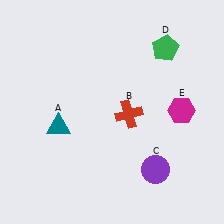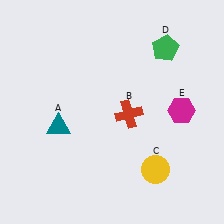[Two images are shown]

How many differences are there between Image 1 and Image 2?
There is 1 difference between the two images.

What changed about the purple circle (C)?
In Image 1, C is purple. In Image 2, it changed to yellow.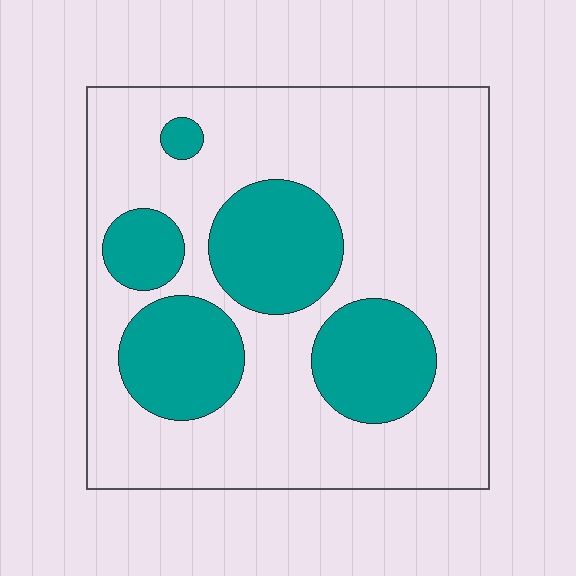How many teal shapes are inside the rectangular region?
5.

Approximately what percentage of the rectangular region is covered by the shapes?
Approximately 30%.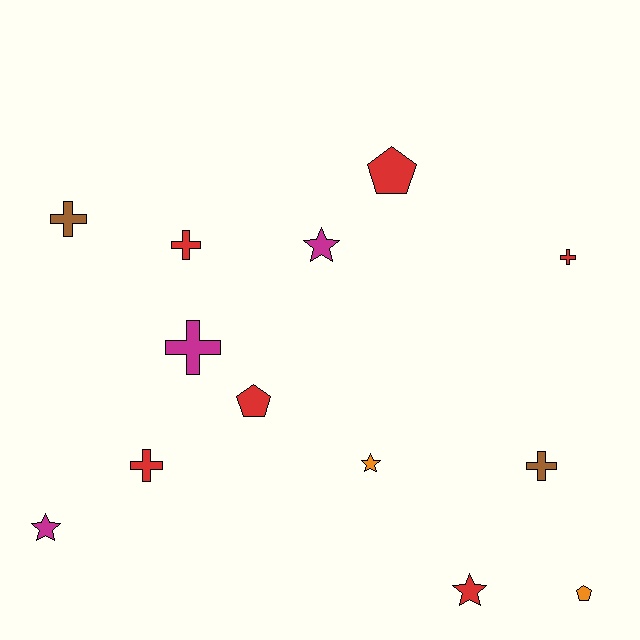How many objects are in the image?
There are 13 objects.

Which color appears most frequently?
Red, with 6 objects.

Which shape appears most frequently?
Cross, with 6 objects.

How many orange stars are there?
There is 1 orange star.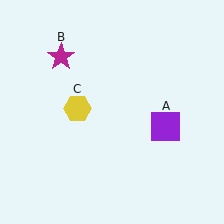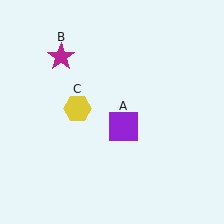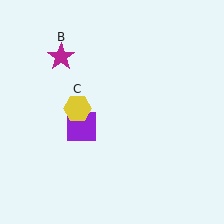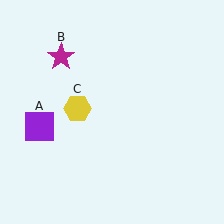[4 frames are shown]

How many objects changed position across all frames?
1 object changed position: purple square (object A).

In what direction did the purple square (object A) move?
The purple square (object A) moved left.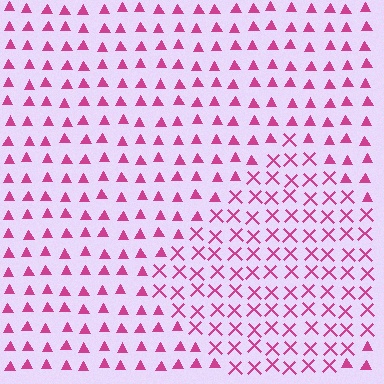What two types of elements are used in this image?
The image uses X marks inside the diamond region and triangles outside it.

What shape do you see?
I see a diamond.